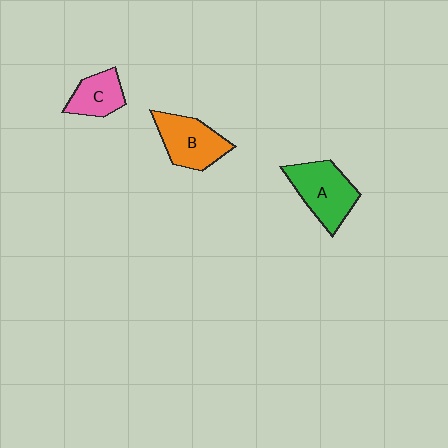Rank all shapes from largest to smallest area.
From largest to smallest: A (green), B (orange), C (pink).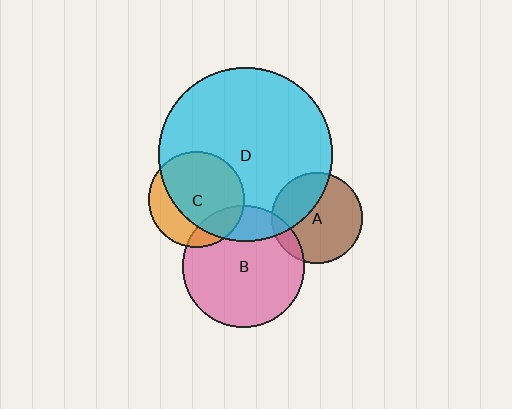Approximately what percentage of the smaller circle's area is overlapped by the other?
Approximately 35%.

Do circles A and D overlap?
Yes.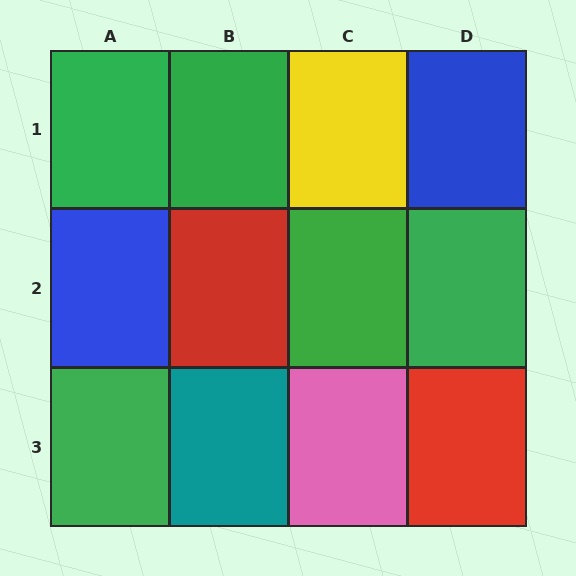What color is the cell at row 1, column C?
Yellow.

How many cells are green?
5 cells are green.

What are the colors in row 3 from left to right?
Green, teal, pink, red.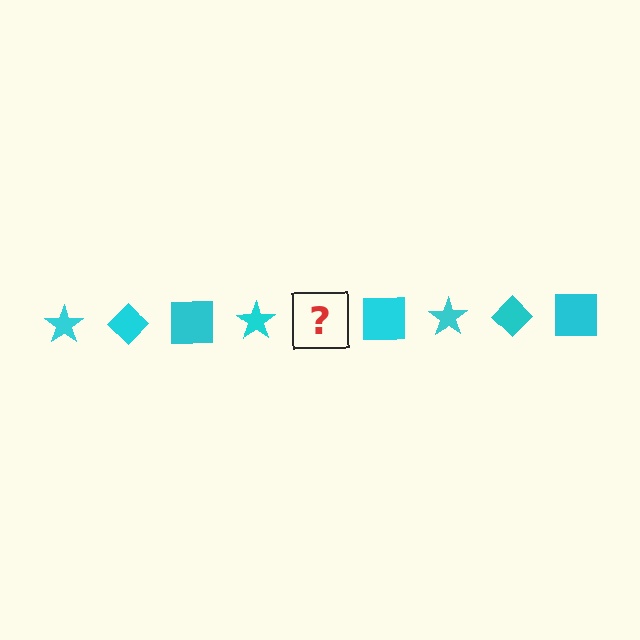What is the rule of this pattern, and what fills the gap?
The rule is that the pattern cycles through star, diamond, square shapes in cyan. The gap should be filled with a cyan diamond.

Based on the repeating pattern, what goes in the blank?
The blank should be a cyan diamond.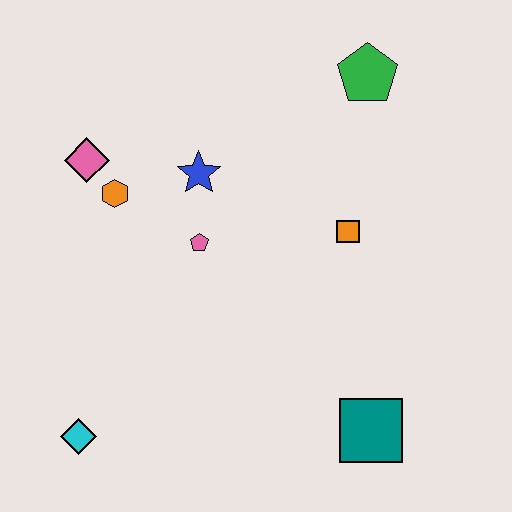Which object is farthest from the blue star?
The teal square is farthest from the blue star.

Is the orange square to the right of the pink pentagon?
Yes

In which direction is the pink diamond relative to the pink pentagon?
The pink diamond is to the left of the pink pentagon.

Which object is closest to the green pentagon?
The orange square is closest to the green pentagon.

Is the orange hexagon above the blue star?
No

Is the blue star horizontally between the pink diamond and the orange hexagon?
No